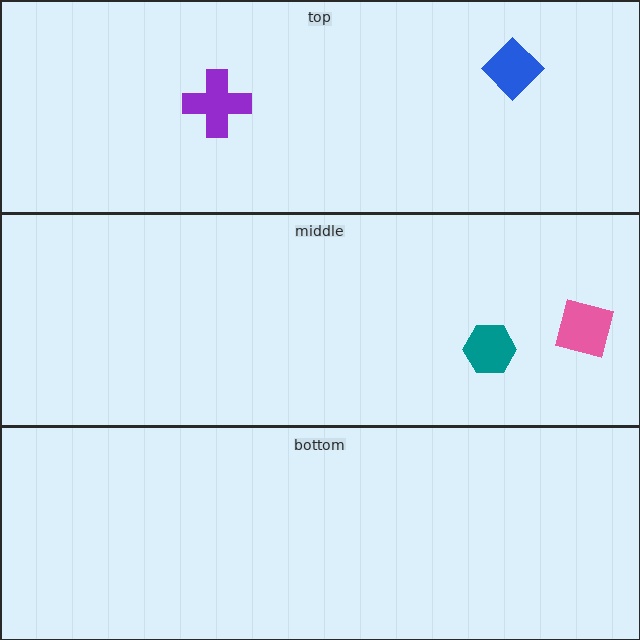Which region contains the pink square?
The middle region.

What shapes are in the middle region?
The pink square, the teal hexagon.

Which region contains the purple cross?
The top region.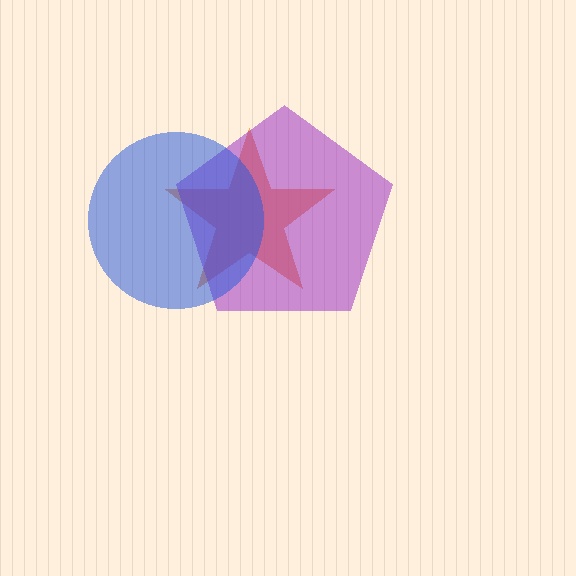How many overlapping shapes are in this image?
There are 3 overlapping shapes in the image.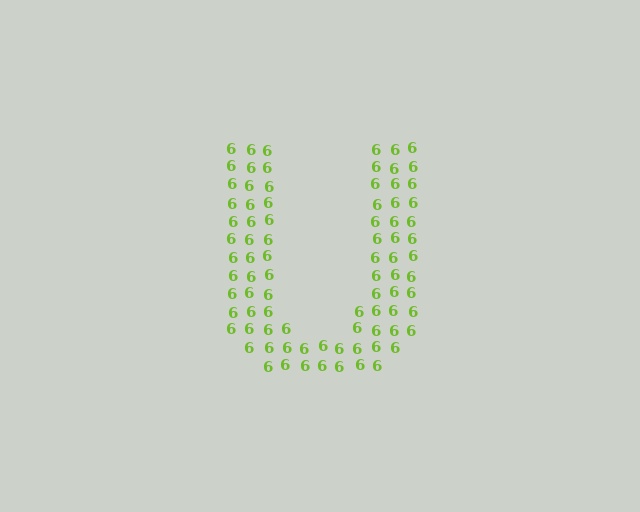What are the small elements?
The small elements are digit 6's.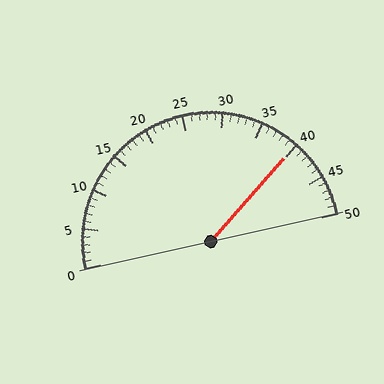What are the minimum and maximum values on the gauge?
The gauge ranges from 0 to 50.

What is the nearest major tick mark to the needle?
The nearest major tick mark is 40.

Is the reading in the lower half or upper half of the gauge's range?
The reading is in the upper half of the range (0 to 50).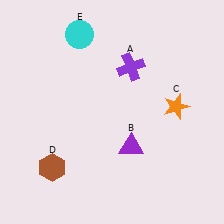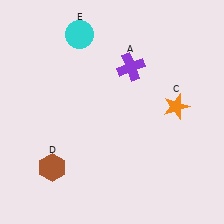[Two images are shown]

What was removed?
The purple triangle (B) was removed in Image 2.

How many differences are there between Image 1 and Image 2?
There is 1 difference between the two images.